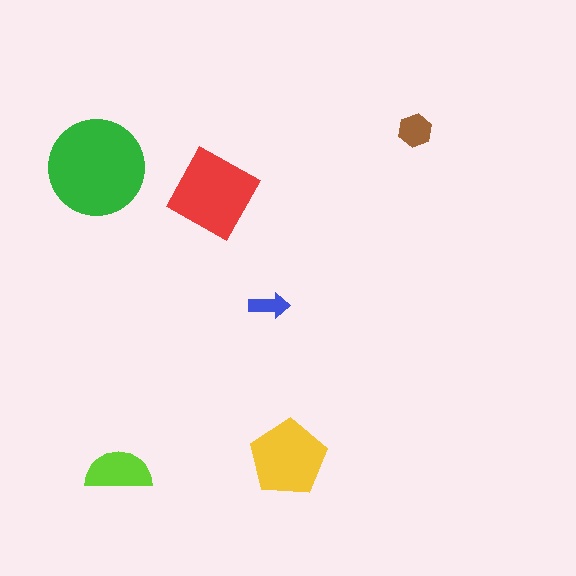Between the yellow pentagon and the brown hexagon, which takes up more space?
The yellow pentagon.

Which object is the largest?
The green circle.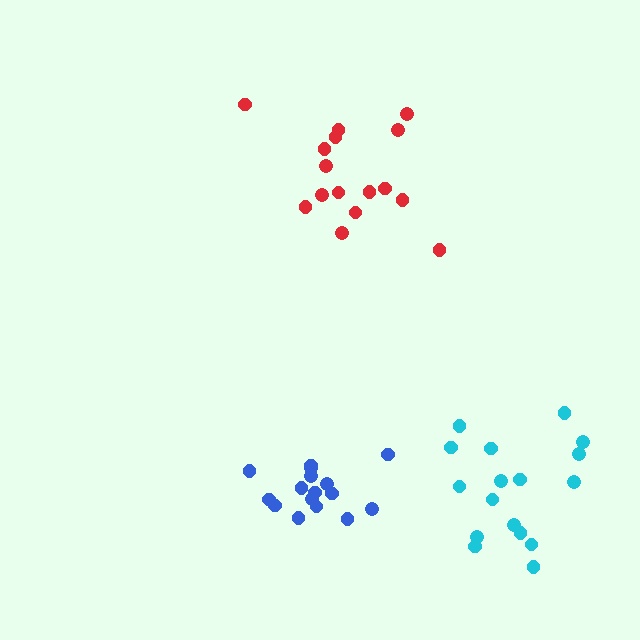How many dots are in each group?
Group 1: 16 dots, Group 2: 16 dots, Group 3: 17 dots (49 total).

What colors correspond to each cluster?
The clusters are colored: blue, red, cyan.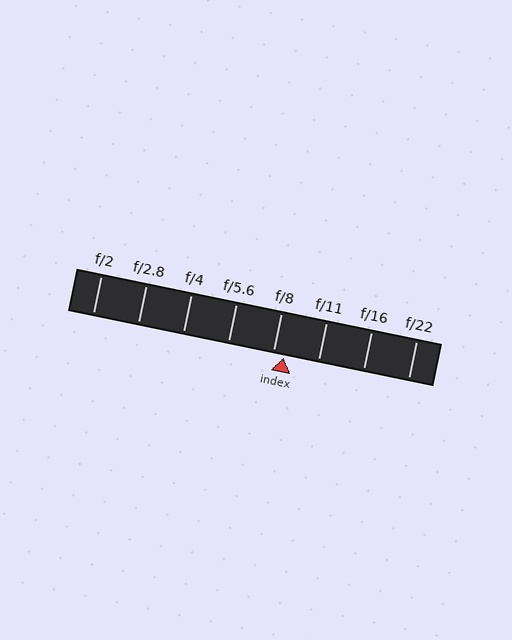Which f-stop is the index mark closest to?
The index mark is closest to f/8.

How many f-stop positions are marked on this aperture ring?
There are 8 f-stop positions marked.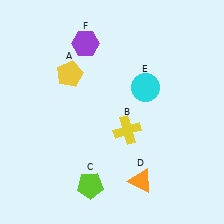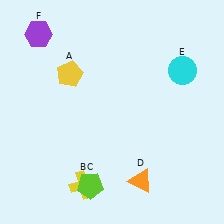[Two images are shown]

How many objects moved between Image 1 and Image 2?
3 objects moved between the two images.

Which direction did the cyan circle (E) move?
The cyan circle (E) moved right.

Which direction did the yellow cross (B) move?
The yellow cross (B) moved down.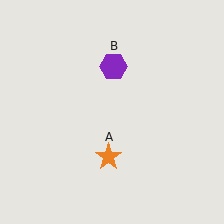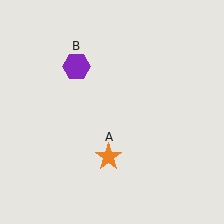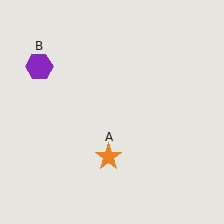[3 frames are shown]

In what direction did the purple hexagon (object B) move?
The purple hexagon (object B) moved left.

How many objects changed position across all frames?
1 object changed position: purple hexagon (object B).